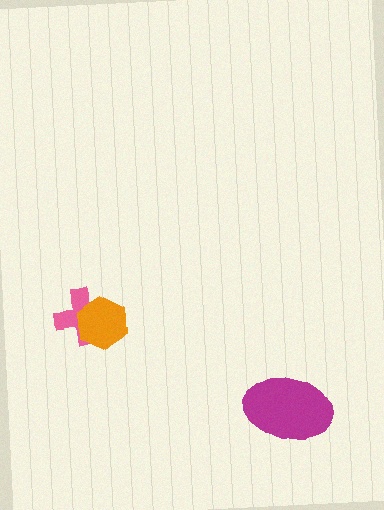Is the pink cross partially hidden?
Yes, it is partially covered by another shape.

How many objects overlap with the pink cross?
1 object overlaps with the pink cross.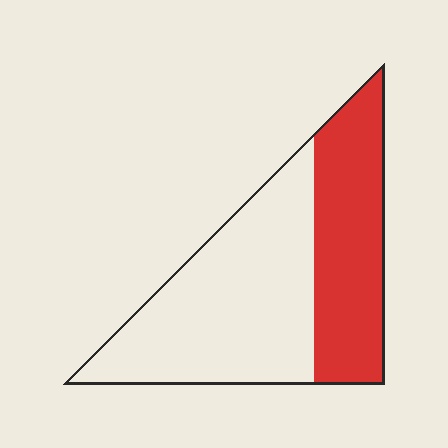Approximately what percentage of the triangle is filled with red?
Approximately 40%.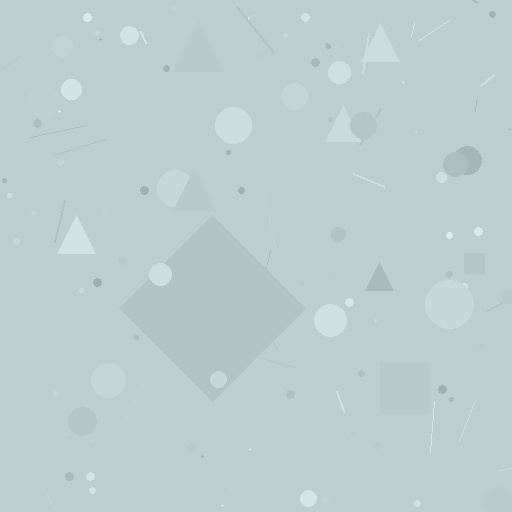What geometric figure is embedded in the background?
A diamond is embedded in the background.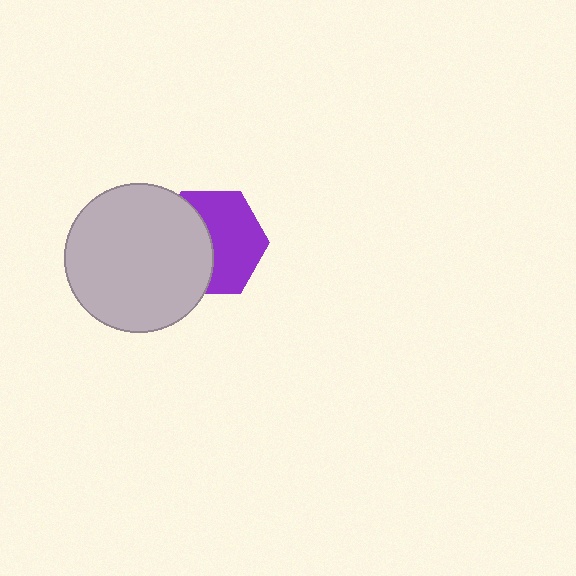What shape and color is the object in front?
The object in front is a light gray circle.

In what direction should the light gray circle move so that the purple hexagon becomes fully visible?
The light gray circle should move left. That is the shortest direction to clear the overlap and leave the purple hexagon fully visible.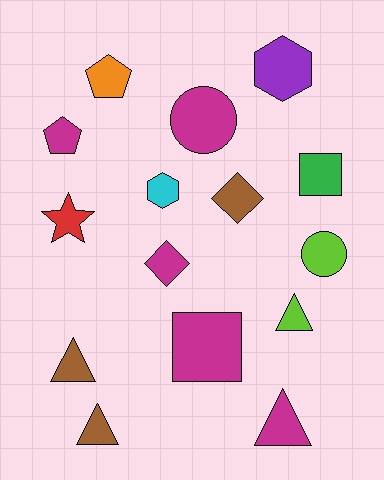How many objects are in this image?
There are 15 objects.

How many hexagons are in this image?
There are 2 hexagons.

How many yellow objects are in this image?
There are no yellow objects.